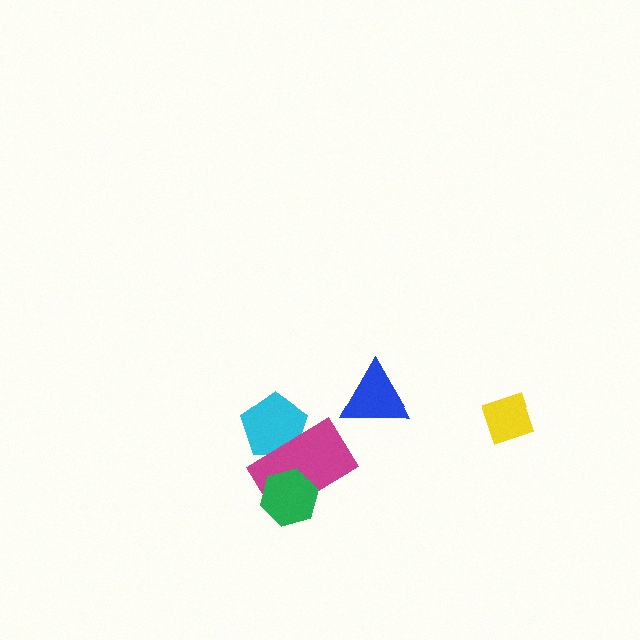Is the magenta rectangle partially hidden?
Yes, it is partially covered by another shape.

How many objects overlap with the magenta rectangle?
2 objects overlap with the magenta rectangle.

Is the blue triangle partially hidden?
No, no other shape covers it.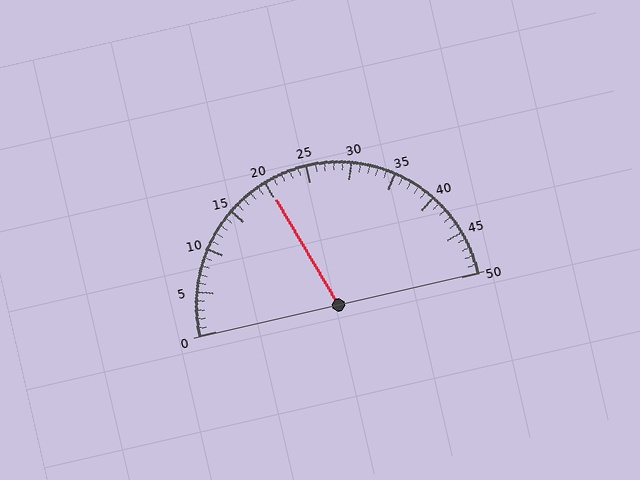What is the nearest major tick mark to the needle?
The nearest major tick mark is 20.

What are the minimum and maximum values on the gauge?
The gauge ranges from 0 to 50.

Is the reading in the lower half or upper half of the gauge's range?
The reading is in the lower half of the range (0 to 50).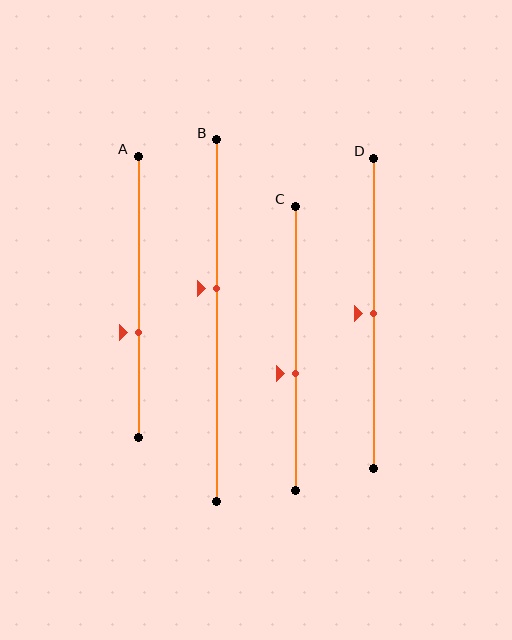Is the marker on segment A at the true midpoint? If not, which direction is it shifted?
No, the marker on segment A is shifted downward by about 13% of the segment length.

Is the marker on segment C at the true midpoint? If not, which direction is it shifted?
No, the marker on segment C is shifted downward by about 9% of the segment length.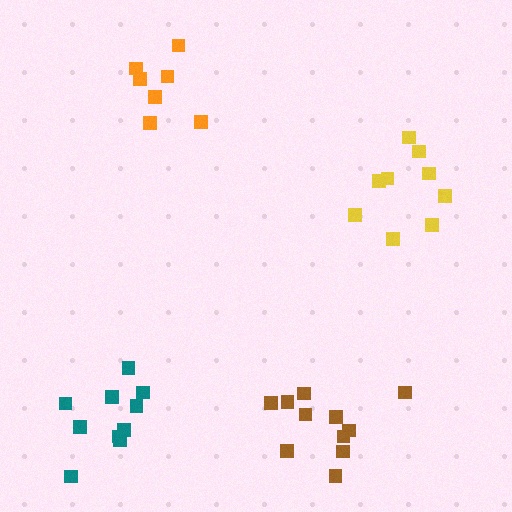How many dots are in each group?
Group 1: 10 dots, Group 2: 7 dots, Group 3: 10 dots, Group 4: 11 dots (38 total).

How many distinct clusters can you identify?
There are 4 distinct clusters.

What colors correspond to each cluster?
The clusters are colored: yellow, orange, teal, brown.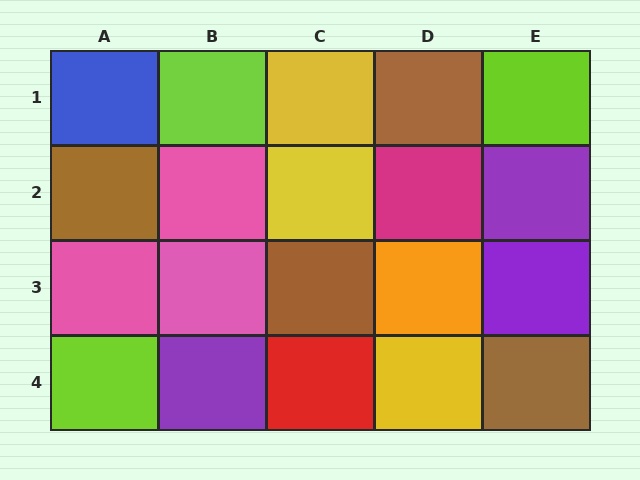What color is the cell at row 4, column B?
Purple.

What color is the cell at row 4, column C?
Red.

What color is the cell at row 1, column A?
Blue.